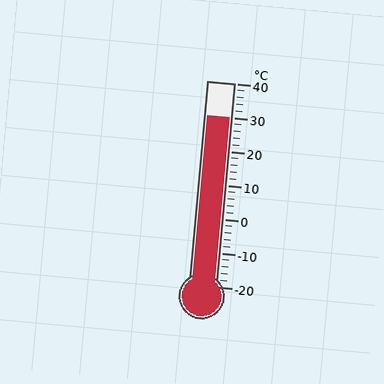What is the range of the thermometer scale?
The thermometer scale ranges from -20°C to 40°C.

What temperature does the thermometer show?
The thermometer shows approximately 30°C.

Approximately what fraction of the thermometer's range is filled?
The thermometer is filled to approximately 85% of its range.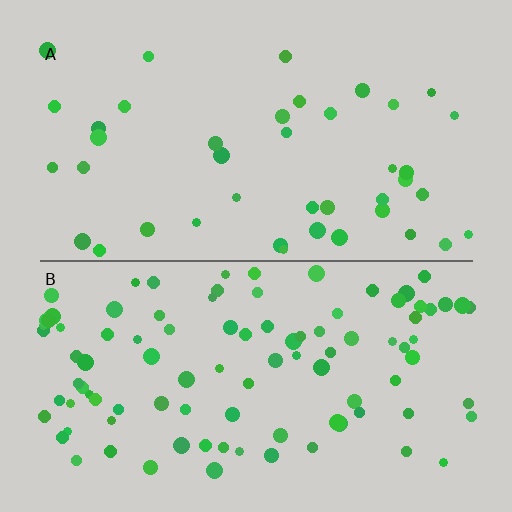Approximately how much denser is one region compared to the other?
Approximately 2.3× — region B over region A.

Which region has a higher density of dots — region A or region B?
B (the bottom).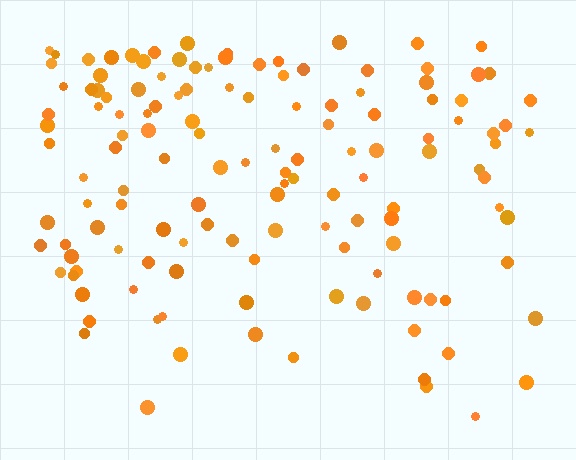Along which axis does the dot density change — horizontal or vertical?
Vertical.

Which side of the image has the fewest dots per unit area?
The bottom.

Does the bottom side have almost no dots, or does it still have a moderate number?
Still a moderate number, just noticeably fewer than the top.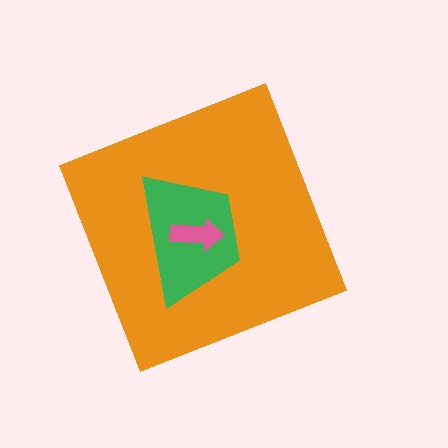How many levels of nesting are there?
3.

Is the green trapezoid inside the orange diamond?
Yes.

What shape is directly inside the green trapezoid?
The pink arrow.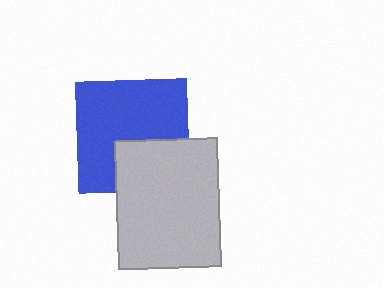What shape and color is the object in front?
The object in front is a light gray rectangle.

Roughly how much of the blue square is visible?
Most of it is visible (roughly 68%).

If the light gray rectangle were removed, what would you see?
You would see the complete blue square.